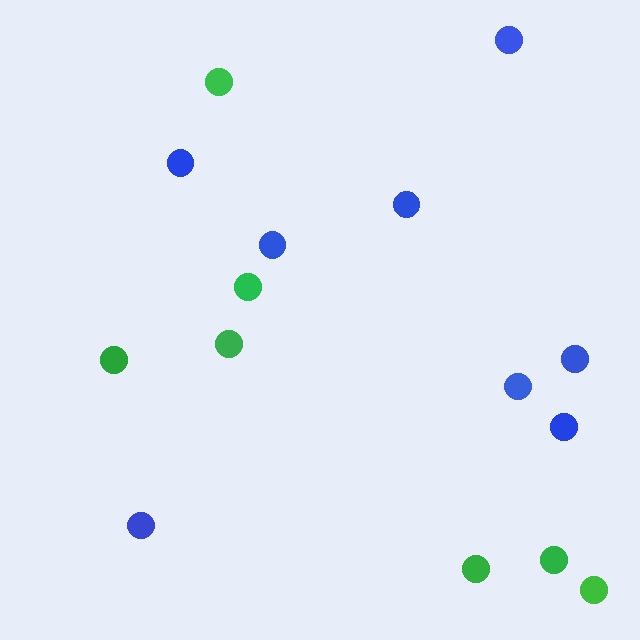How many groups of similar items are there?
There are 2 groups: one group of blue circles (8) and one group of green circles (7).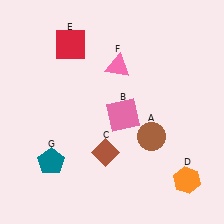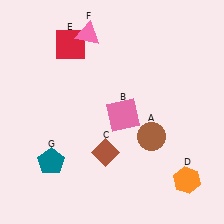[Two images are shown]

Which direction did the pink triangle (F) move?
The pink triangle (F) moved up.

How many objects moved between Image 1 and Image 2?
1 object moved between the two images.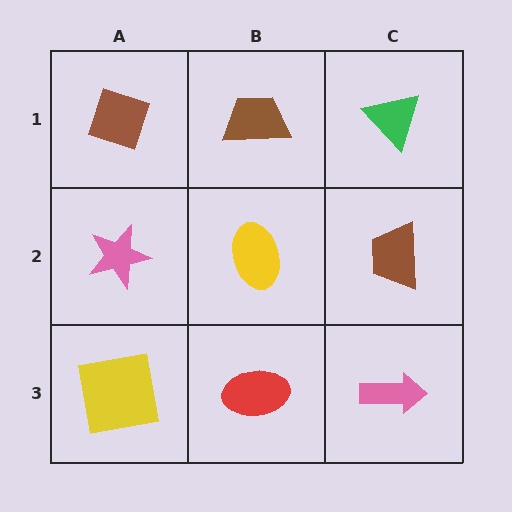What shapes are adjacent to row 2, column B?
A brown trapezoid (row 1, column B), a red ellipse (row 3, column B), a pink star (row 2, column A), a brown trapezoid (row 2, column C).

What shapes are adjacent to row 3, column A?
A pink star (row 2, column A), a red ellipse (row 3, column B).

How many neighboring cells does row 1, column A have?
2.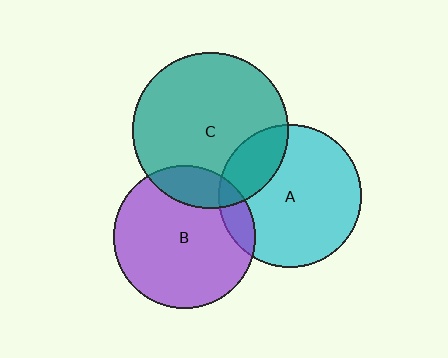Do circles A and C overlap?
Yes.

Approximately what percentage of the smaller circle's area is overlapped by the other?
Approximately 20%.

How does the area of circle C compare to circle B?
Approximately 1.2 times.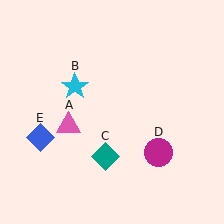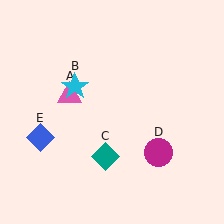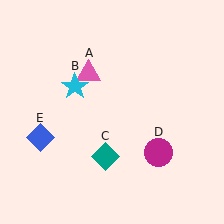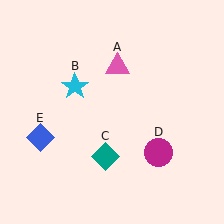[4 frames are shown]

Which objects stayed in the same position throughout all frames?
Cyan star (object B) and teal diamond (object C) and magenta circle (object D) and blue diamond (object E) remained stationary.